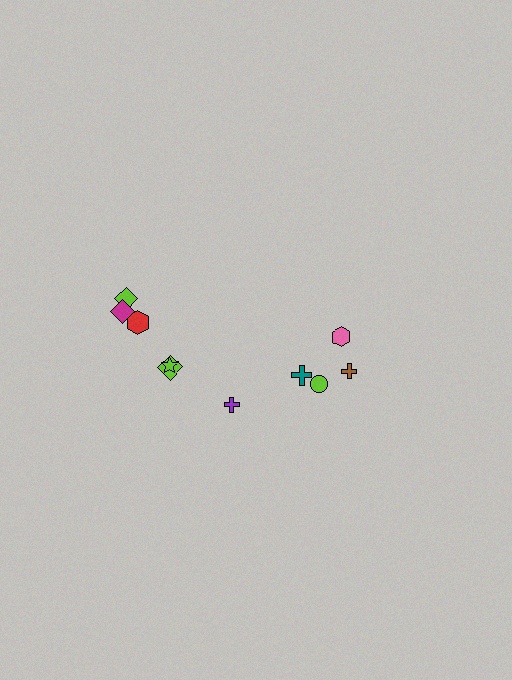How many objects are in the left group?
There are 6 objects.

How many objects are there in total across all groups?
There are 10 objects.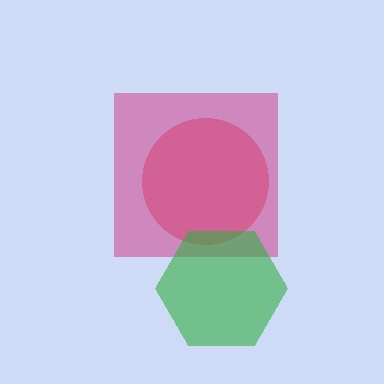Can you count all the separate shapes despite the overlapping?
Yes, there are 3 separate shapes.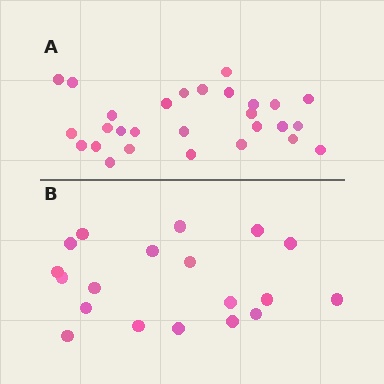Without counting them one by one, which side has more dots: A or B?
Region A (the top region) has more dots.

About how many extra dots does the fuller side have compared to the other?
Region A has roughly 8 or so more dots than region B.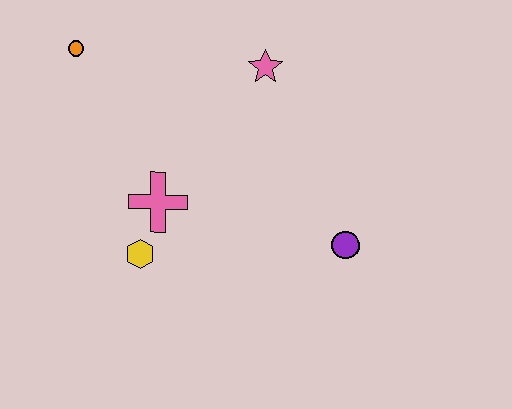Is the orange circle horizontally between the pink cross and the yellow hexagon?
No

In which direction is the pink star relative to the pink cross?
The pink star is above the pink cross.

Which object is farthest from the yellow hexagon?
The pink star is farthest from the yellow hexagon.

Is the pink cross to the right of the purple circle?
No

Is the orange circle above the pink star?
Yes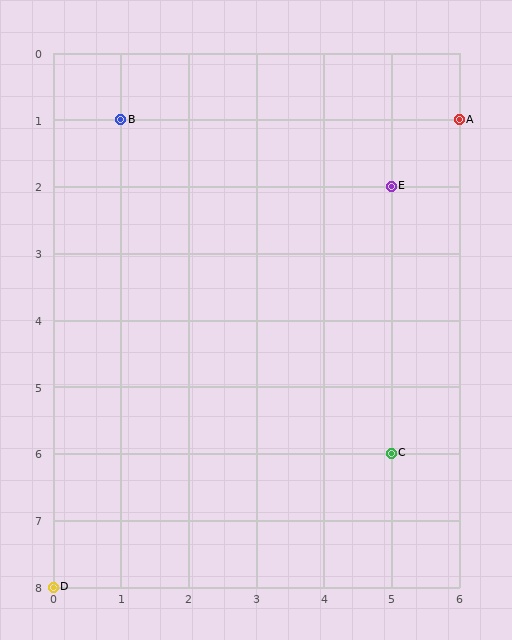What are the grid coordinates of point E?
Point E is at grid coordinates (5, 2).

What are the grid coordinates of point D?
Point D is at grid coordinates (0, 8).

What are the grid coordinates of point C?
Point C is at grid coordinates (5, 6).